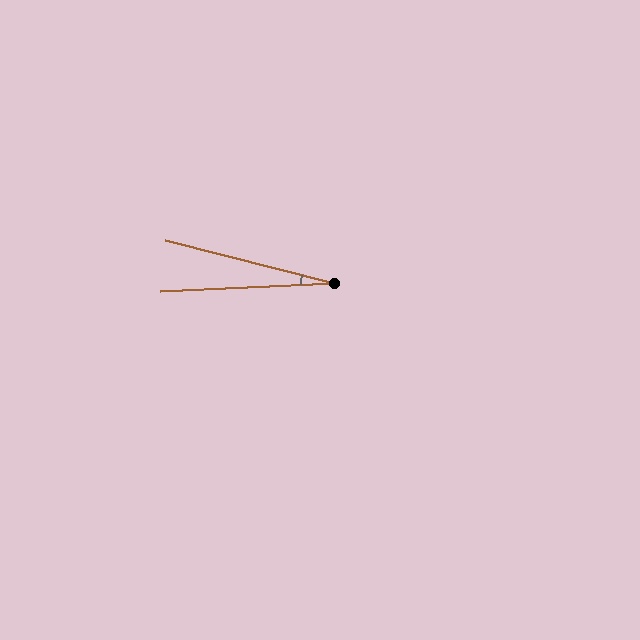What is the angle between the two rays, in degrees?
Approximately 17 degrees.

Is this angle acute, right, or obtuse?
It is acute.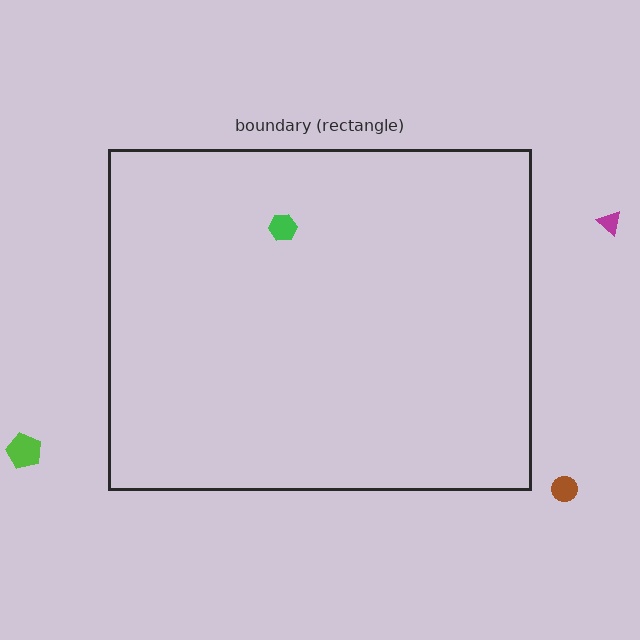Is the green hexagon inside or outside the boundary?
Inside.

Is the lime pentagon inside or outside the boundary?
Outside.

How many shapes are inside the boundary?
1 inside, 3 outside.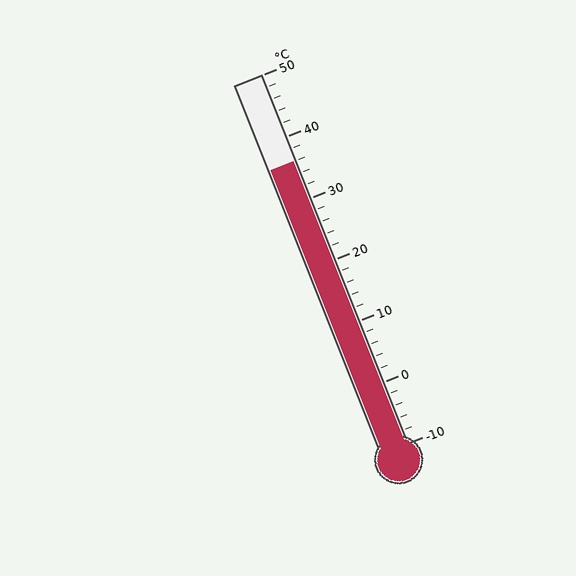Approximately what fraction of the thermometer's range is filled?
The thermometer is filled to approximately 75% of its range.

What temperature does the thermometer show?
The thermometer shows approximately 36°C.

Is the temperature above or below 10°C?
The temperature is above 10°C.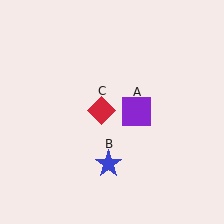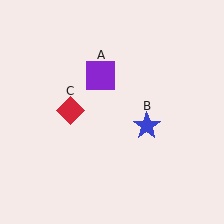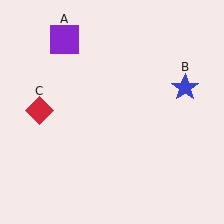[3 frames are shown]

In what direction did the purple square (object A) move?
The purple square (object A) moved up and to the left.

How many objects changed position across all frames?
3 objects changed position: purple square (object A), blue star (object B), red diamond (object C).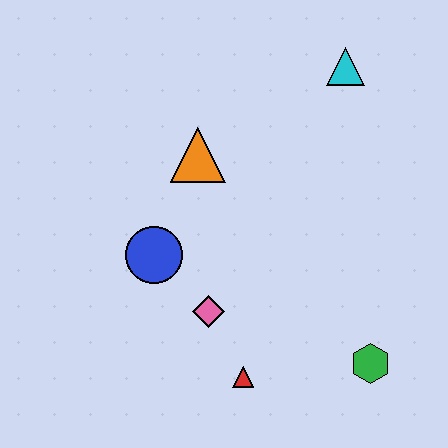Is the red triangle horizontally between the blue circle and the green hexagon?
Yes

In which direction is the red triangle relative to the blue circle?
The red triangle is below the blue circle.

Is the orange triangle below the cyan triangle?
Yes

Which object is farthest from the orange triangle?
The green hexagon is farthest from the orange triangle.